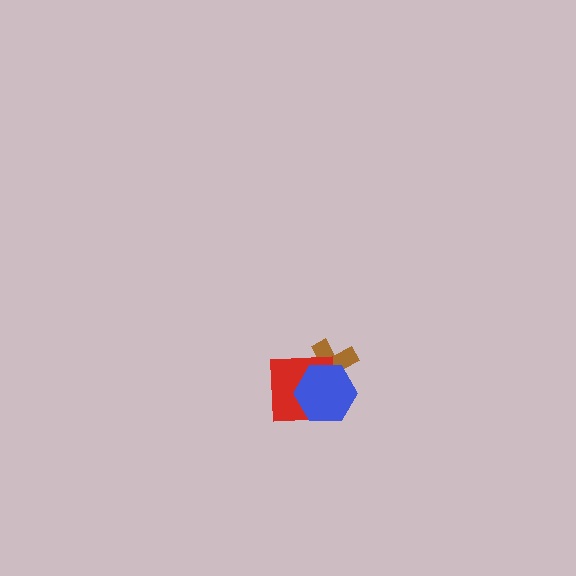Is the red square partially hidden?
Yes, it is partially covered by another shape.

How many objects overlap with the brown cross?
2 objects overlap with the brown cross.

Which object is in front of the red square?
The blue hexagon is in front of the red square.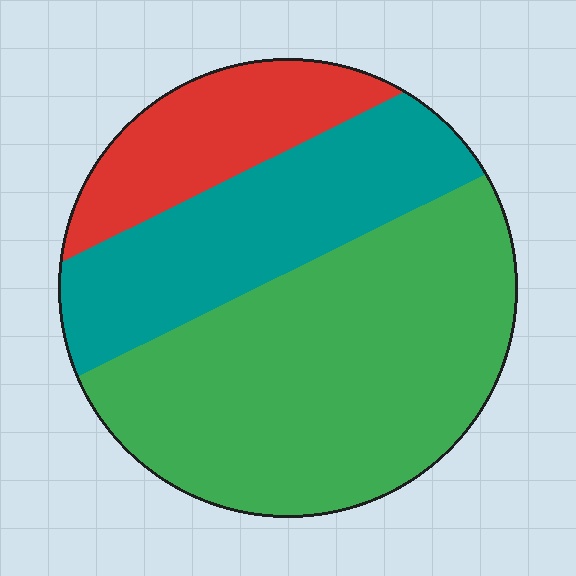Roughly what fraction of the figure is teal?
Teal covers roughly 30% of the figure.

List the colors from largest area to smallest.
From largest to smallest: green, teal, red.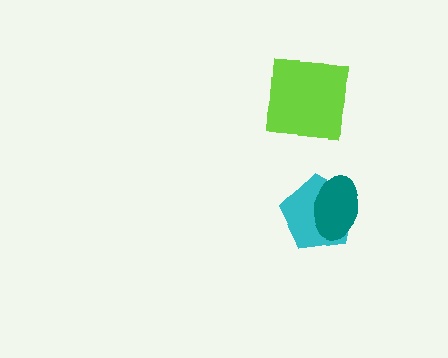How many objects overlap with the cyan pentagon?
1 object overlaps with the cyan pentagon.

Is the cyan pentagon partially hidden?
Yes, it is partially covered by another shape.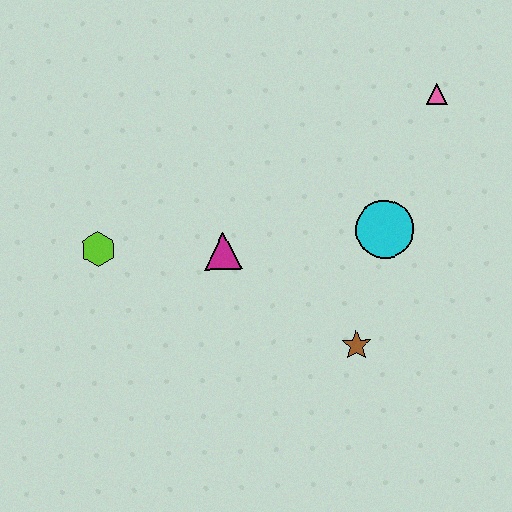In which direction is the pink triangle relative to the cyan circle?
The pink triangle is above the cyan circle.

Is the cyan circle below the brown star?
No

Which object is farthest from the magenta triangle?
The pink triangle is farthest from the magenta triangle.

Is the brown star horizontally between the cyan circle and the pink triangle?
No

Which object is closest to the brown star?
The cyan circle is closest to the brown star.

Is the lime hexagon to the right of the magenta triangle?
No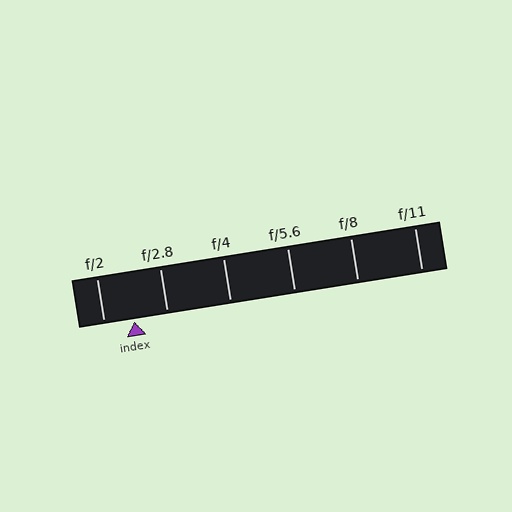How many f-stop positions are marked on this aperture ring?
There are 6 f-stop positions marked.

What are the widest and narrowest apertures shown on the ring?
The widest aperture shown is f/2 and the narrowest is f/11.